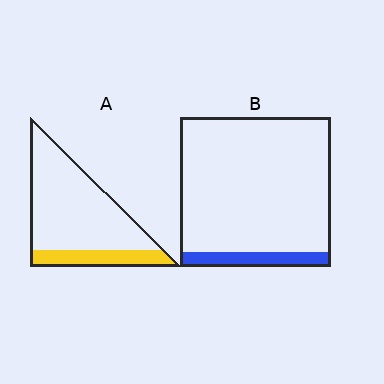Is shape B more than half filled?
No.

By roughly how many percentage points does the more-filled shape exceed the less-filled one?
By roughly 10 percentage points (A over B).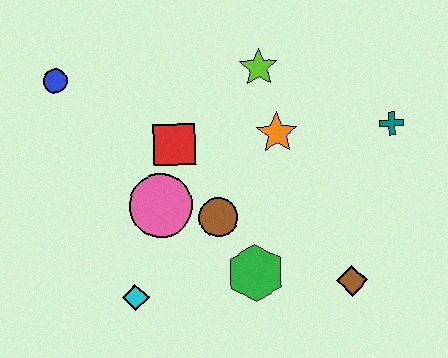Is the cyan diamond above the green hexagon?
No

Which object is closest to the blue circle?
The red square is closest to the blue circle.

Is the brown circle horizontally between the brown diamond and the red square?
Yes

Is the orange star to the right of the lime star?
Yes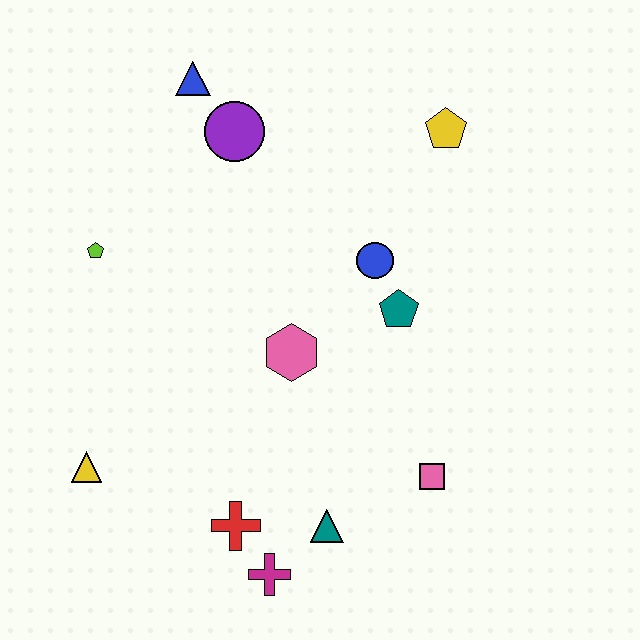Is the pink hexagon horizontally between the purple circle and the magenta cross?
No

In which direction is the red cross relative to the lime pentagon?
The red cross is below the lime pentagon.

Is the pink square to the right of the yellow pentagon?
No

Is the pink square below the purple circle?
Yes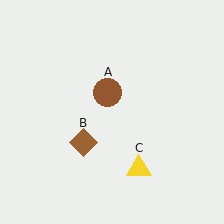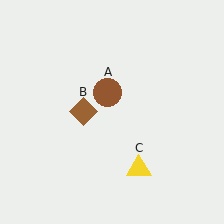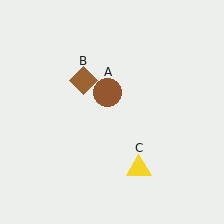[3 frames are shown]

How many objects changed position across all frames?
1 object changed position: brown diamond (object B).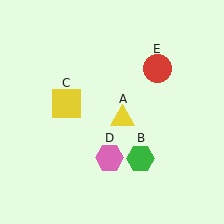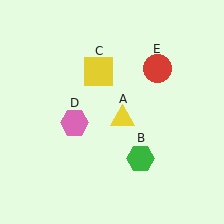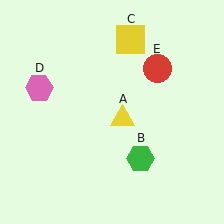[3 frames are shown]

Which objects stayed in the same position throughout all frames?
Yellow triangle (object A) and green hexagon (object B) and red circle (object E) remained stationary.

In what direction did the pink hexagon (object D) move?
The pink hexagon (object D) moved up and to the left.